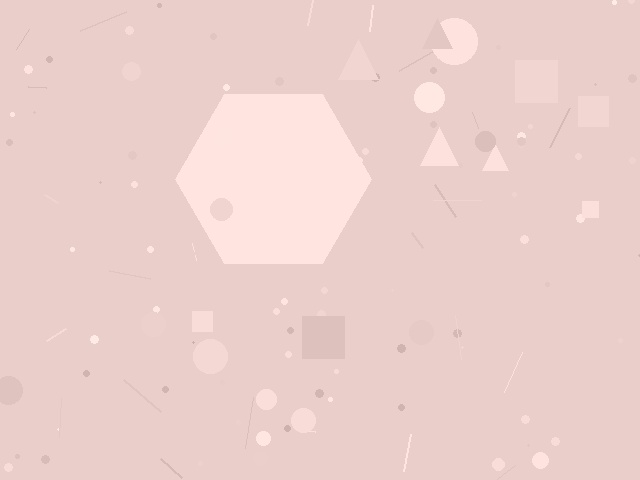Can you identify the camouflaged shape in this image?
The camouflaged shape is a hexagon.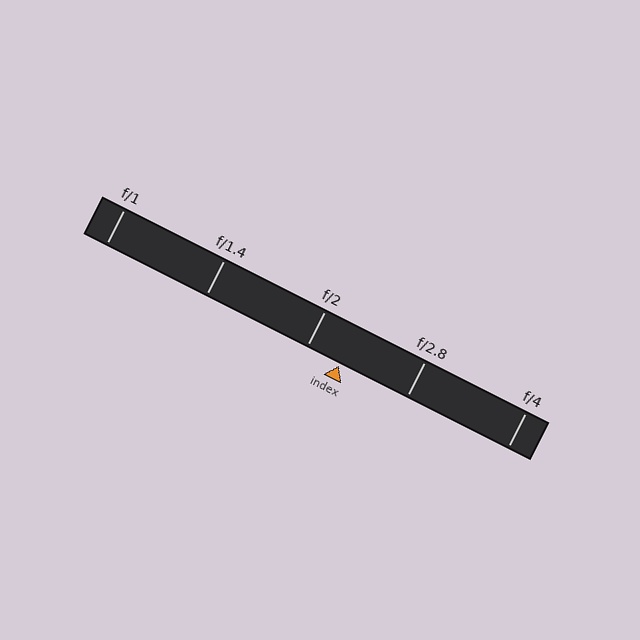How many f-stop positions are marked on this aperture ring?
There are 5 f-stop positions marked.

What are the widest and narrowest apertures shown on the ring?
The widest aperture shown is f/1 and the narrowest is f/4.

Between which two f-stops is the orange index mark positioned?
The index mark is between f/2 and f/2.8.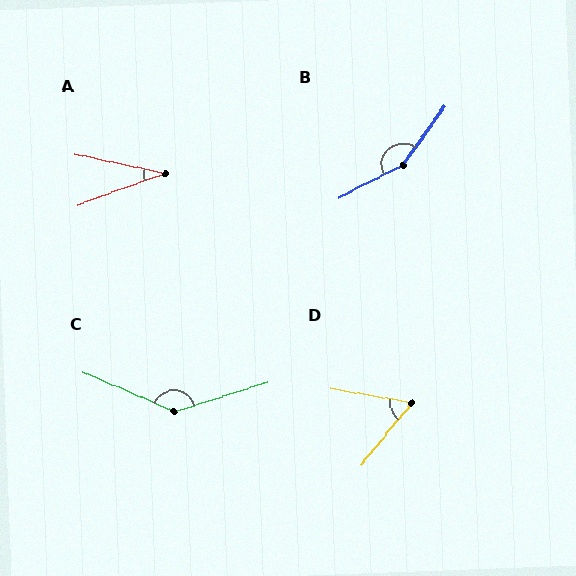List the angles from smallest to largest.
A (32°), D (60°), C (139°), B (153°).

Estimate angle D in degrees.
Approximately 60 degrees.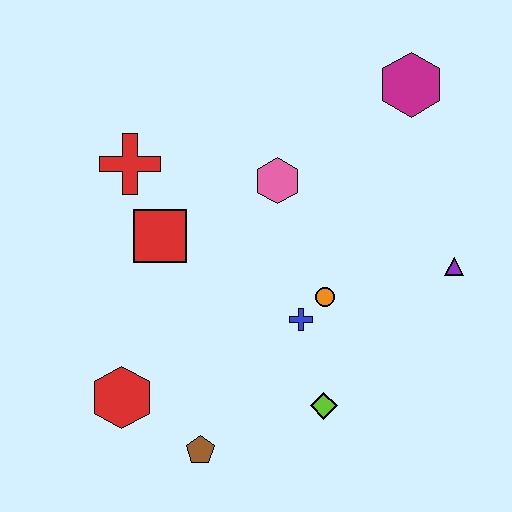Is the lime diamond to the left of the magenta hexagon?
Yes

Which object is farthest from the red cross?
The purple triangle is farthest from the red cross.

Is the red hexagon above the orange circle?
No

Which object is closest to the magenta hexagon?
The pink hexagon is closest to the magenta hexagon.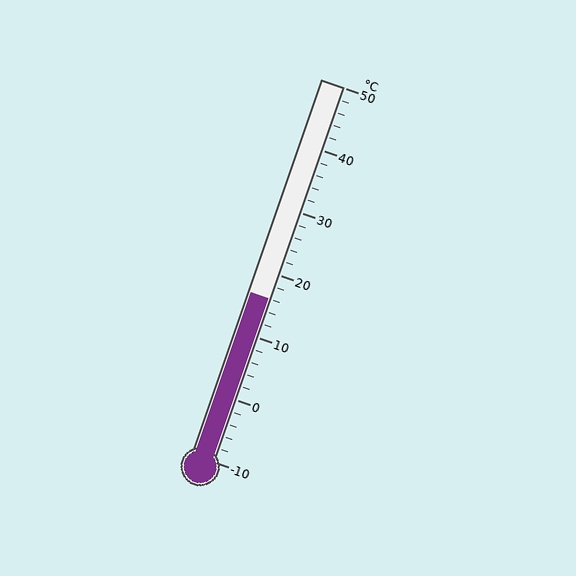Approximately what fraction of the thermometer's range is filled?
The thermometer is filled to approximately 45% of its range.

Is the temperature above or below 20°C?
The temperature is below 20°C.